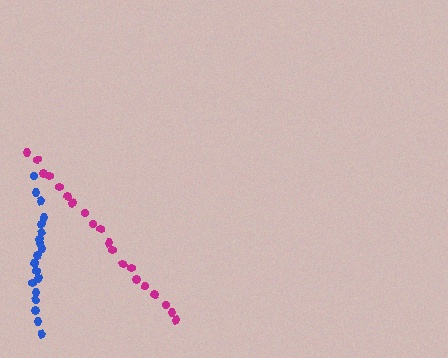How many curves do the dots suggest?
There are 2 distinct paths.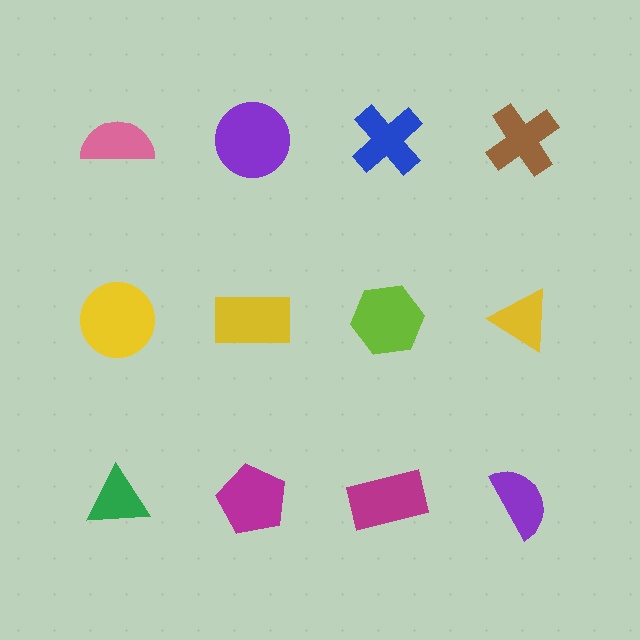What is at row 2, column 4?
A yellow triangle.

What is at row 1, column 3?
A blue cross.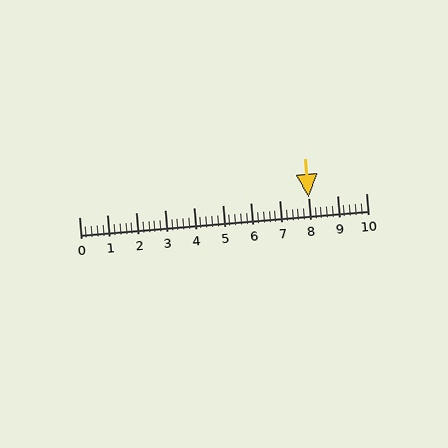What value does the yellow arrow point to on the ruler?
The yellow arrow points to approximately 8.0.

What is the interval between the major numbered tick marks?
The major tick marks are spaced 1 units apart.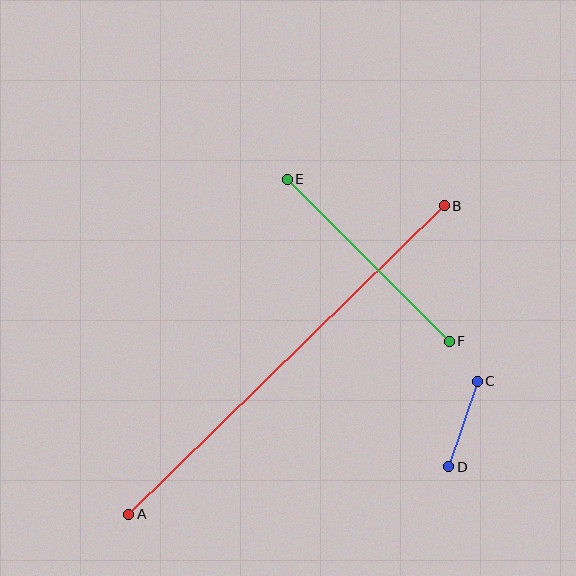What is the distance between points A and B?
The distance is approximately 441 pixels.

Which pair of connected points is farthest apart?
Points A and B are farthest apart.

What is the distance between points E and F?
The distance is approximately 229 pixels.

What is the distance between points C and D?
The distance is approximately 90 pixels.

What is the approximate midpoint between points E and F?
The midpoint is at approximately (368, 260) pixels.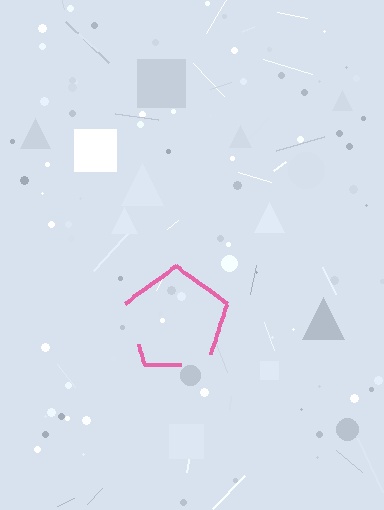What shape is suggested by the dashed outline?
The dashed outline suggests a pentagon.